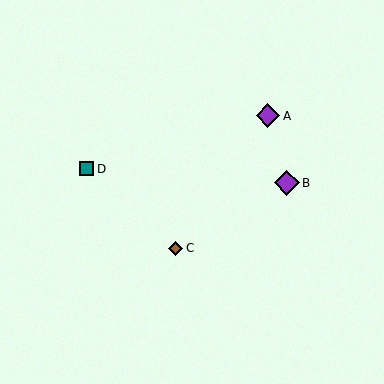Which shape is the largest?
The purple diamond (labeled B) is the largest.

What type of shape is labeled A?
Shape A is a purple diamond.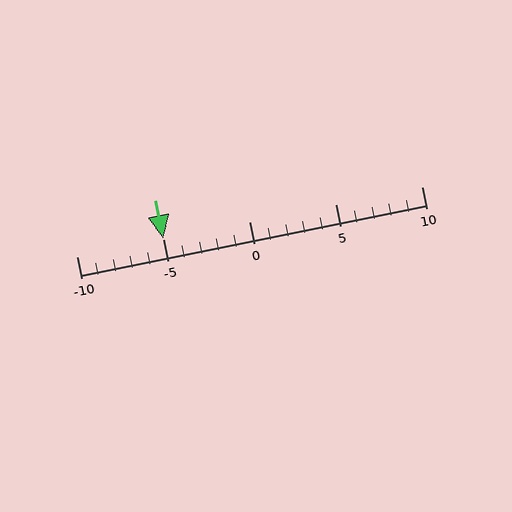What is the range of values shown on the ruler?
The ruler shows values from -10 to 10.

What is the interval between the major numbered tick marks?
The major tick marks are spaced 5 units apart.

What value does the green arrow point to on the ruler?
The green arrow points to approximately -5.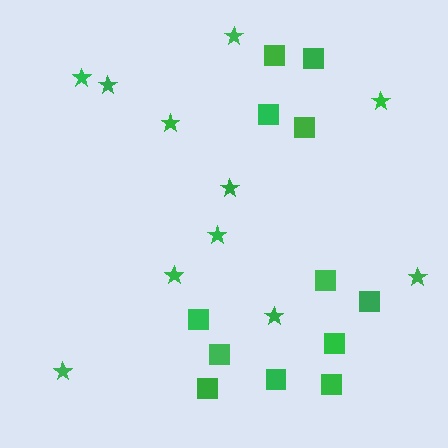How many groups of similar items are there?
There are 2 groups: one group of squares (12) and one group of stars (11).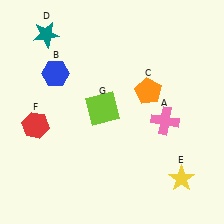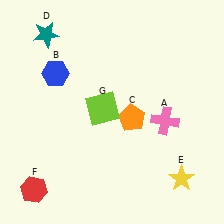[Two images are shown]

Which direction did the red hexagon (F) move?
The red hexagon (F) moved down.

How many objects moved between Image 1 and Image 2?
2 objects moved between the two images.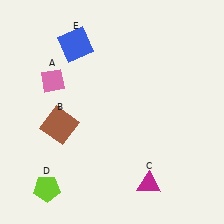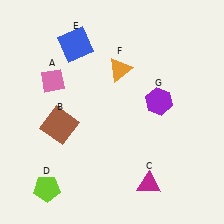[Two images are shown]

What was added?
An orange triangle (F), a purple hexagon (G) were added in Image 2.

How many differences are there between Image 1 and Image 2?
There are 2 differences between the two images.